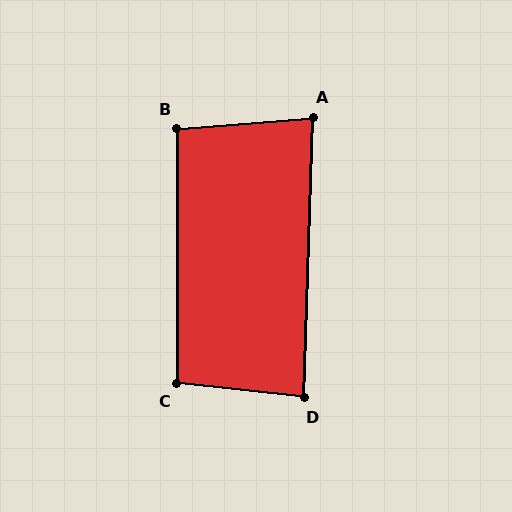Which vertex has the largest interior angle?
C, at approximately 96 degrees.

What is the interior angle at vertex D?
Approximately 85 degrees (approximately right).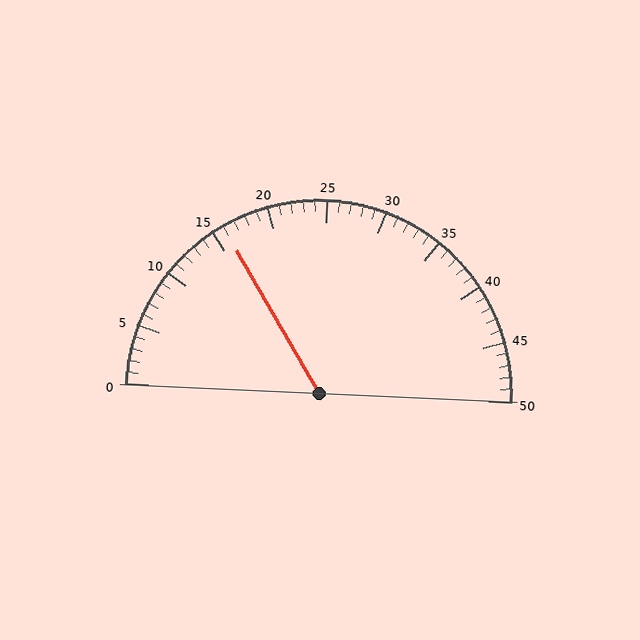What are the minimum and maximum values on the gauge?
The gauge ranges from 0 to 50.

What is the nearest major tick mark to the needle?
The nearest major tick mark is 15.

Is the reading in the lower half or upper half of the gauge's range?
The reading is in the lower half of the range (0 to 50).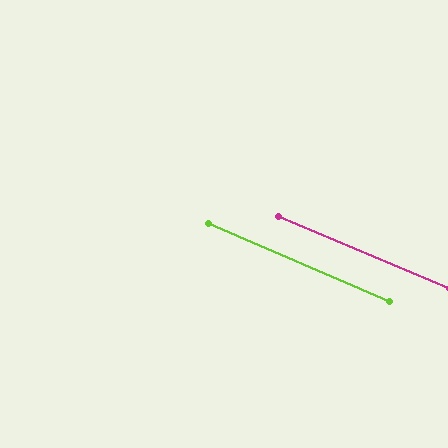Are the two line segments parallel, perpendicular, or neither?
Parallel — their directions differ by only 0.7°.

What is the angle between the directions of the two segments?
Approximately 1 degree.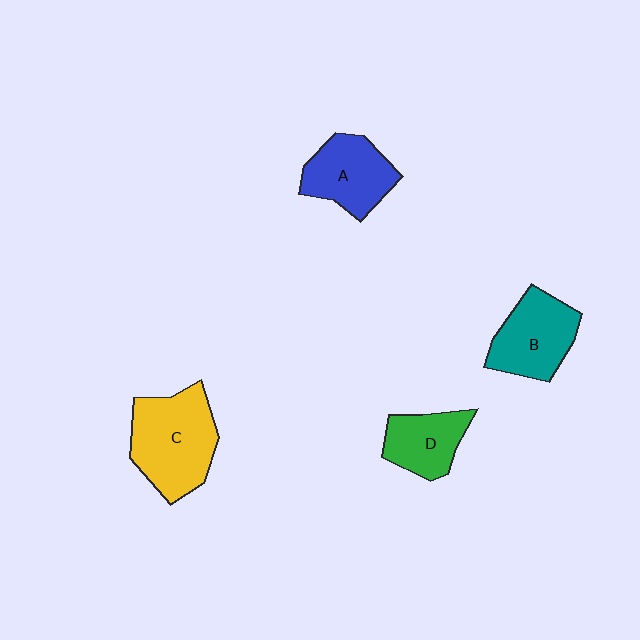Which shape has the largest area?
Shape C (yellow).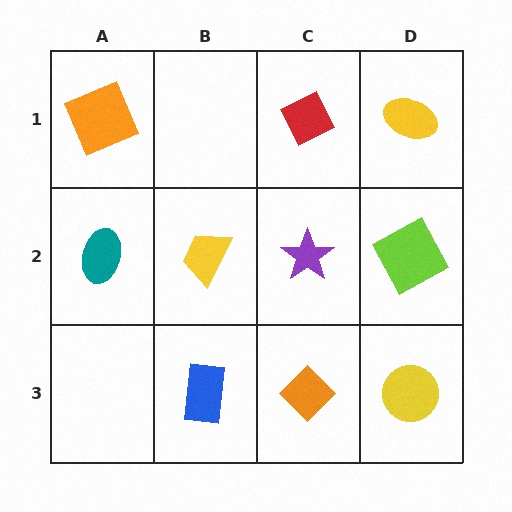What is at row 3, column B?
A blue rectangle.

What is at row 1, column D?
A yellow ellipse.